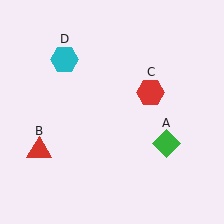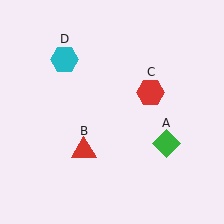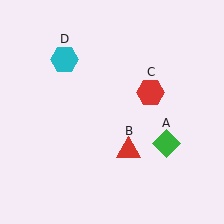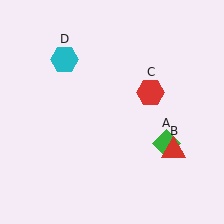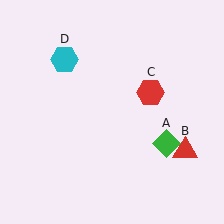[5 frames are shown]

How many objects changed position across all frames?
1 object changed position: red triangle (object B).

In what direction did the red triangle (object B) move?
The red triangle (object B) moved right.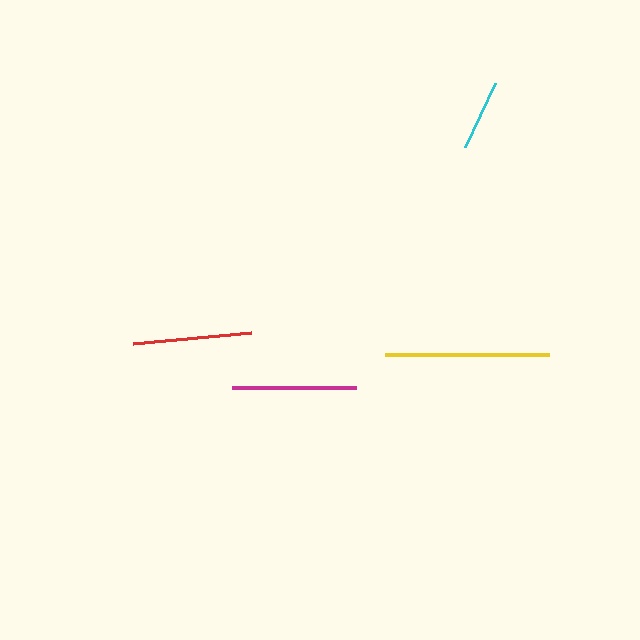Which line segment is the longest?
The yellow line is the longest at approximately 165 pixels.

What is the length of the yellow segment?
The yellow segment is approximately 165 pixels long.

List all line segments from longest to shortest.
From longest to shortest: yellow, magenta, red, cyan.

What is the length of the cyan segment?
The cyan segment is approximately 70 pixels long.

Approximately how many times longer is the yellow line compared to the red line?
The yellow line is approximately 1.4 times the length of the red line.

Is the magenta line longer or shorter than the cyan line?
The magenta line is longer than the cyan line.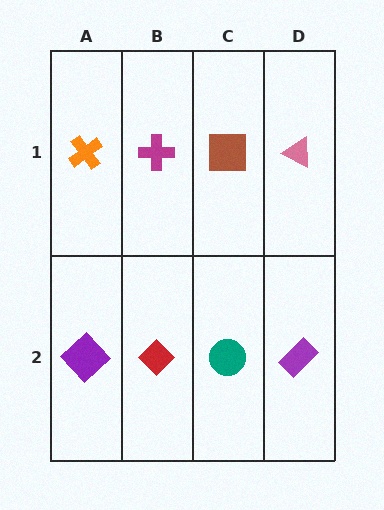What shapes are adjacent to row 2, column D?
A pink triangle (row 1, column D), a teal circle (row 2, column C).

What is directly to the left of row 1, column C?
A magenta cross.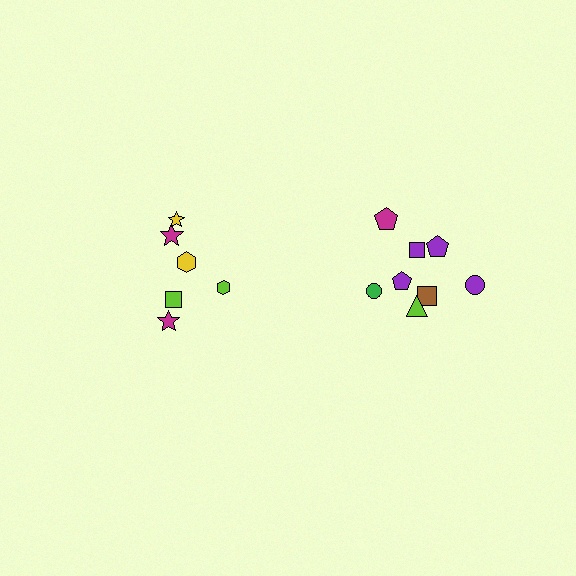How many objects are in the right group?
There are 8 objects.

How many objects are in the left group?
There are 6 objects.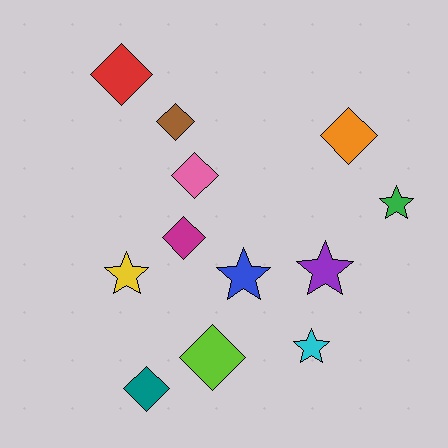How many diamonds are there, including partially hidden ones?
There are 7 diamonds.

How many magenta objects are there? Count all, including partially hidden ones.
There is 1 magenta object.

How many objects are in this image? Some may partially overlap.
There are 12 objects.